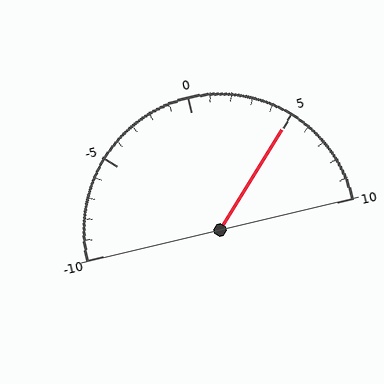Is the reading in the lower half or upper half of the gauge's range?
The reading is in the upper half of the range (-10 to 10).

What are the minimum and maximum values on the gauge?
The gauge ranges from -10 to 10.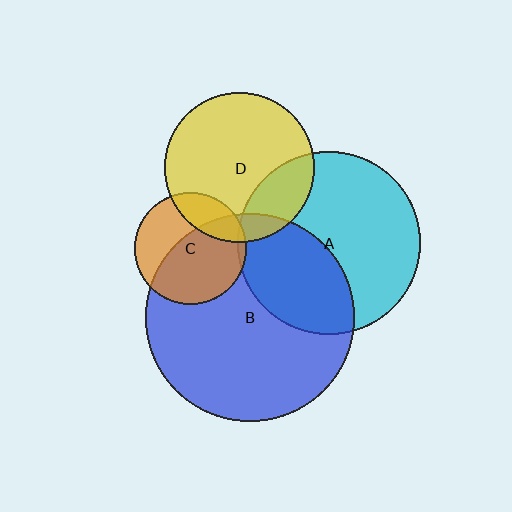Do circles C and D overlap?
Yes.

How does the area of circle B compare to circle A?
Approximately 1.3 times.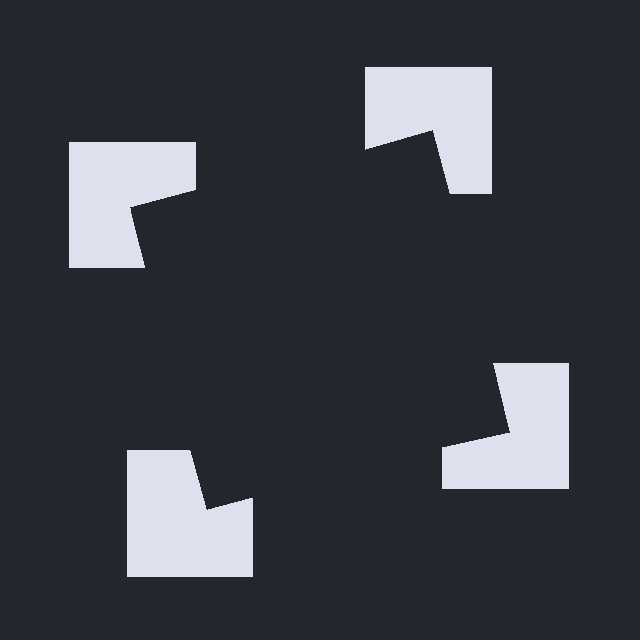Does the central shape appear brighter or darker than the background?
It typically appears slightly darker than the background, even though no actual brightness change is drawn.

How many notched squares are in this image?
There are 4 — one at each vertex of the illusory square.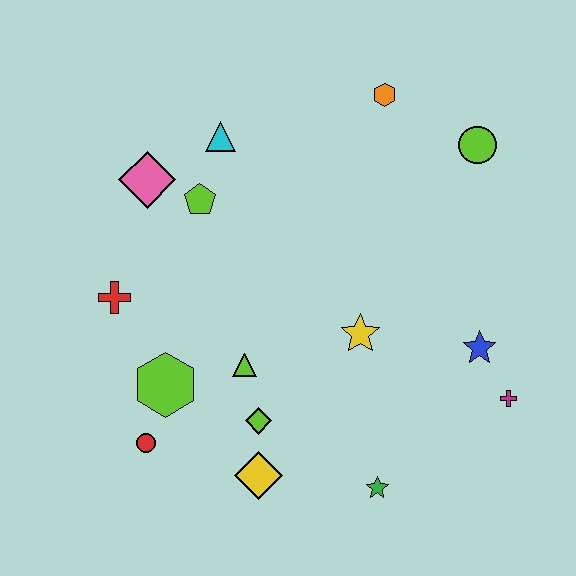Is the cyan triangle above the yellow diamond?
Yes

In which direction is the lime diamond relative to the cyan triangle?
The lime diamond is below the cyan triangle.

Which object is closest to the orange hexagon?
The lime circle is closest to the orange hexagon.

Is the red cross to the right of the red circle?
No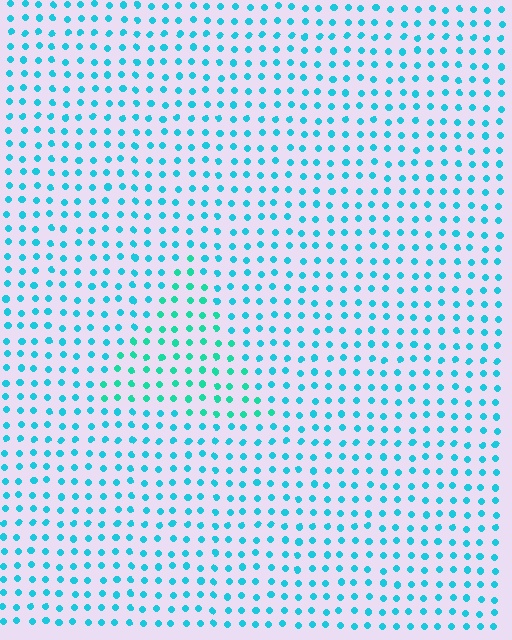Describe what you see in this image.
The image is filled with small cyan elements in a uniform arrangement. A triangle-shaped region is visible where the elements are tinted to a slightly different hue, forming a subtle color boundary.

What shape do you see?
I see a triangle.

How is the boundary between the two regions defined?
The boundary is defined purely by a slight shift in hue (about 25 degrees). Spacing, size, and orientation are identical on both sides.